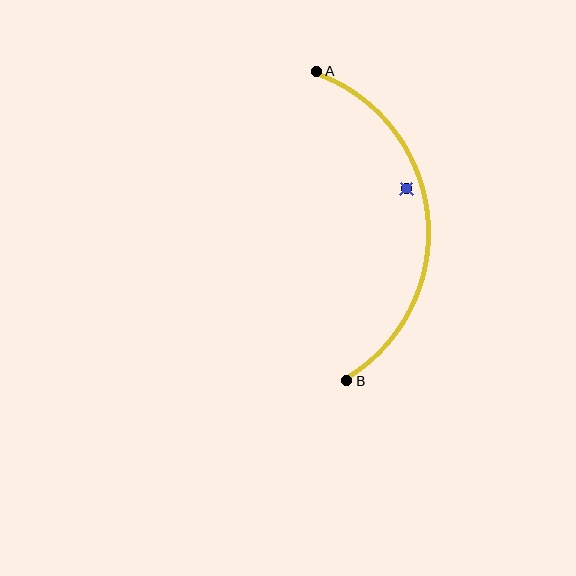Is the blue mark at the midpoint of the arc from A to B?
No — the blue mark does not lie on the arc at all. It sits slightly inside the curve.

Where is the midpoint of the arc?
The arc midpoint is the point on the curve farthest from the straight line joining A and B. It sits to the right of that line.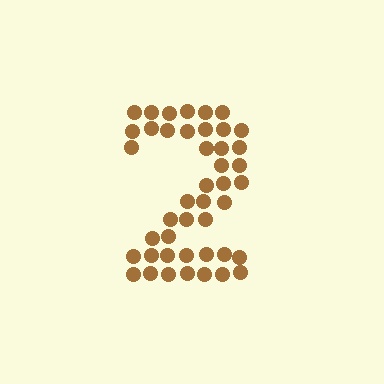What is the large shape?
The large shape is the digit 2.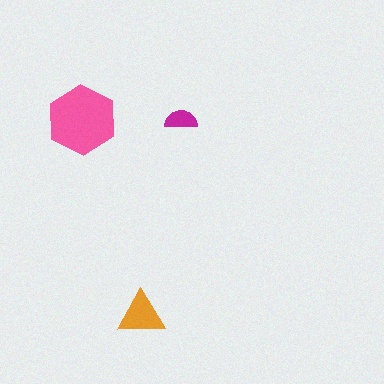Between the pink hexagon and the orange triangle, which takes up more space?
The pink hexagon.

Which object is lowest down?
The orange triangle is bottommost.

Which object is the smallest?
The magenta semicircle.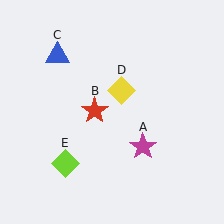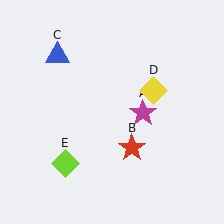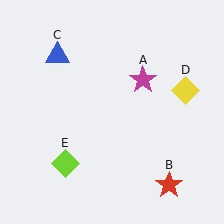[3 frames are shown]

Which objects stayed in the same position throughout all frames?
Blue triangle (object C) and lime diamond (object E) remained stationary.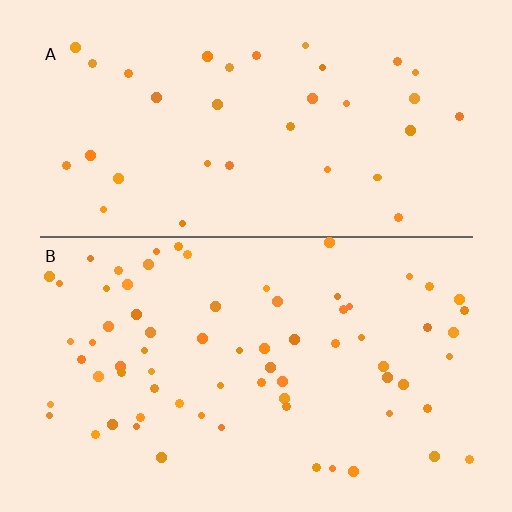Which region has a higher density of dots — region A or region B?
B (the bottom).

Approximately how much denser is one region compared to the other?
Approximately 2.0× — region B over region A.